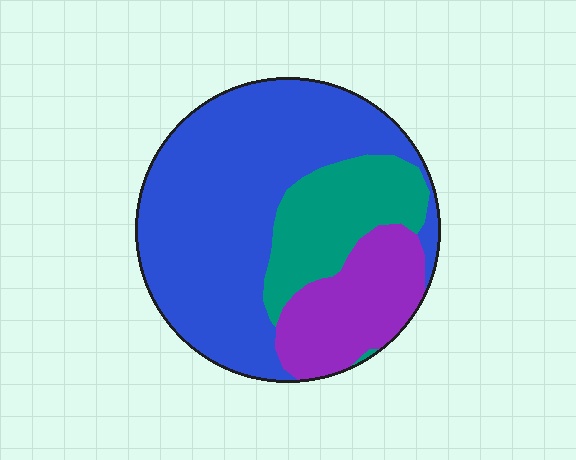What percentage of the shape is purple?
Purple takes up about one fifth (1/5) of the shape.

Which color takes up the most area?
Blue, at roughly 60%.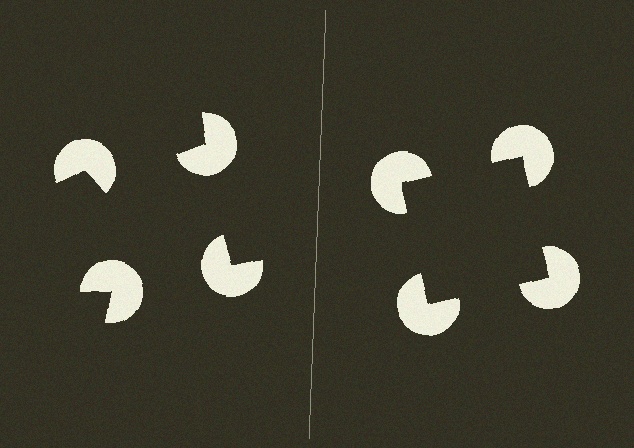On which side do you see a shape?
An illusory square appears on the right side. On the left side the wedge cuts are rotated, so no coherent shape forms.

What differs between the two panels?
The pac-man discs are positioned identically on both sides; only the wedge orientations differ. On the right they align to a square; on the left they are misaligned.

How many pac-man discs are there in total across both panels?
8 — 4 on each side.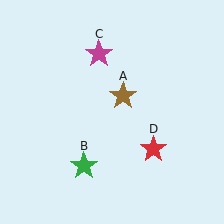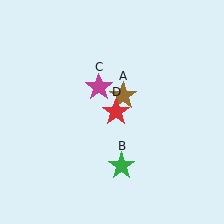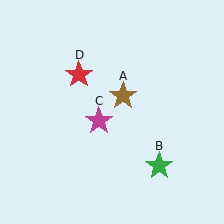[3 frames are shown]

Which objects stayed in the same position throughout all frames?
Brown star (object A) remained stationary.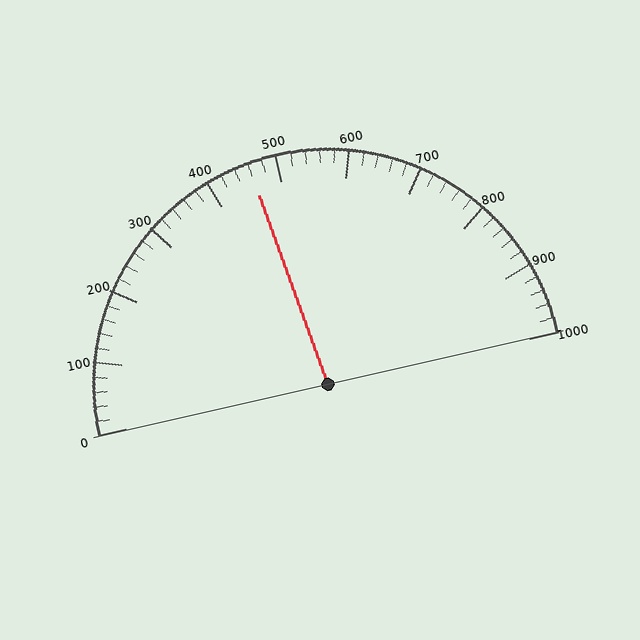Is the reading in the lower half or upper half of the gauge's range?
The reading is in the lower half of the range (0 to 1000).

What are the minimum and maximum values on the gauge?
The gauge ranges from 0 to 1000.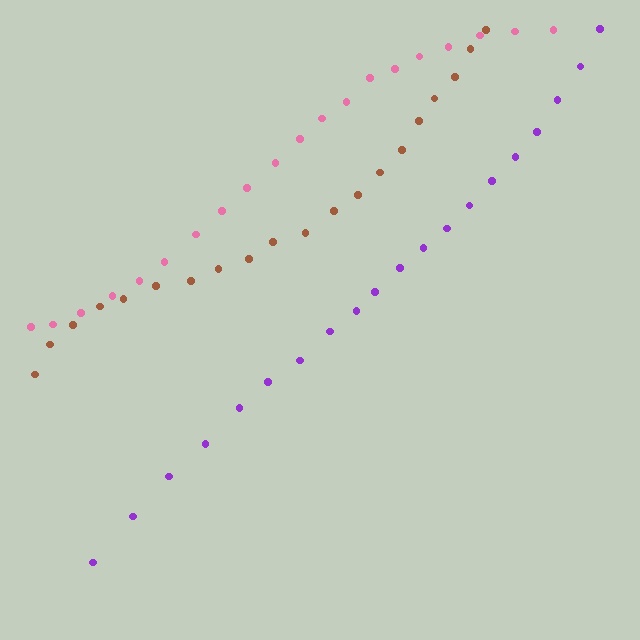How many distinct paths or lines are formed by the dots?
There are 3 distinct paths.